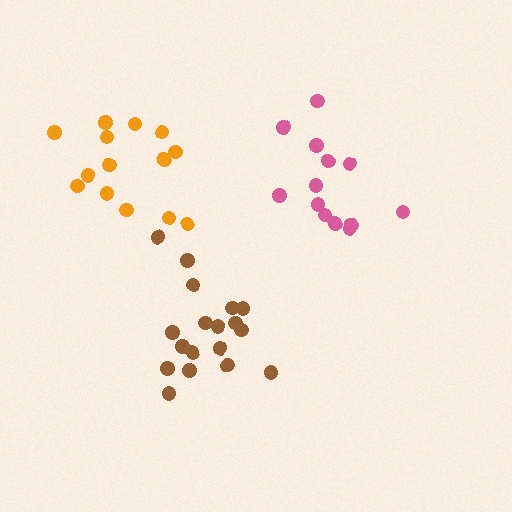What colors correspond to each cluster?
The clusters are colored: orange, brown, pink.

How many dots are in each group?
Group 1: 14 dots, Group 2: 18 dots, Group 3: 13 dots (45 total).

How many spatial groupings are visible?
There are 3 spatial groupings.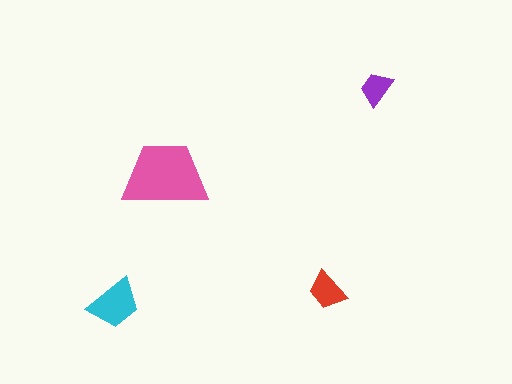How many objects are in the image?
There are 4 objects in the image.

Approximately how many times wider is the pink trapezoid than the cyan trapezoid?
About 1.5 times wider.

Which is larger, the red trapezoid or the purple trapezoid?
The red one.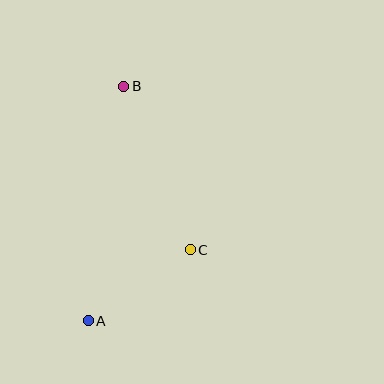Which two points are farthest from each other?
Points A and B are farthest from each other.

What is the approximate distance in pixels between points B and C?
The distance between B and C is approximately 177 pixels.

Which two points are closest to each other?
Points A and C are closest to each other.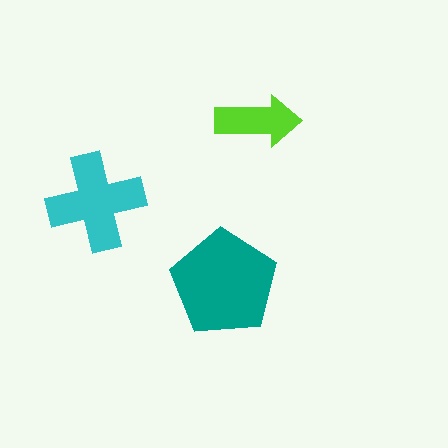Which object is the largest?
The teal pentagon.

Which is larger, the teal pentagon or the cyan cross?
The teal pentagon.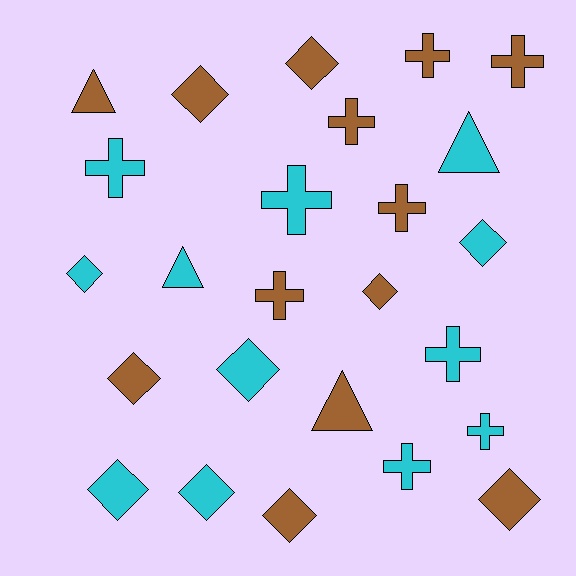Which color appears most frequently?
Brown, with 13 objects.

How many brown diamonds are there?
There are 6 brown diamonds.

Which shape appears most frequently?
Diamond, with 11 objects.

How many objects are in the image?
There are 25 objects.